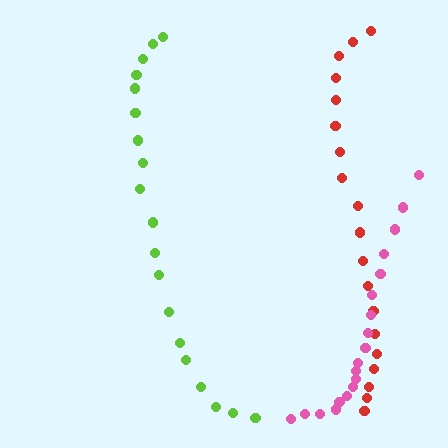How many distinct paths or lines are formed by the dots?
There are 3 distinct paths.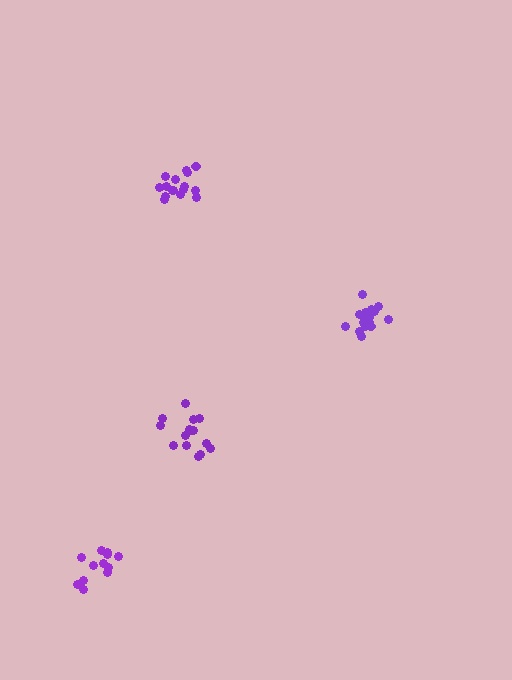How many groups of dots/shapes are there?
There are 4 groups.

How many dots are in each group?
Group 1: 16 dots, Group 2: 15 dots, Group 3: 16 dots, Group 4: 12 dots (59 total).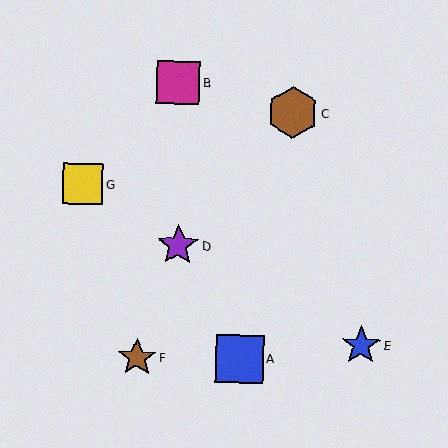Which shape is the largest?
The brown hexagon (labeled C) is the largest.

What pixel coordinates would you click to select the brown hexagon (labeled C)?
Click at (293, 113) to select the brown hexagon C.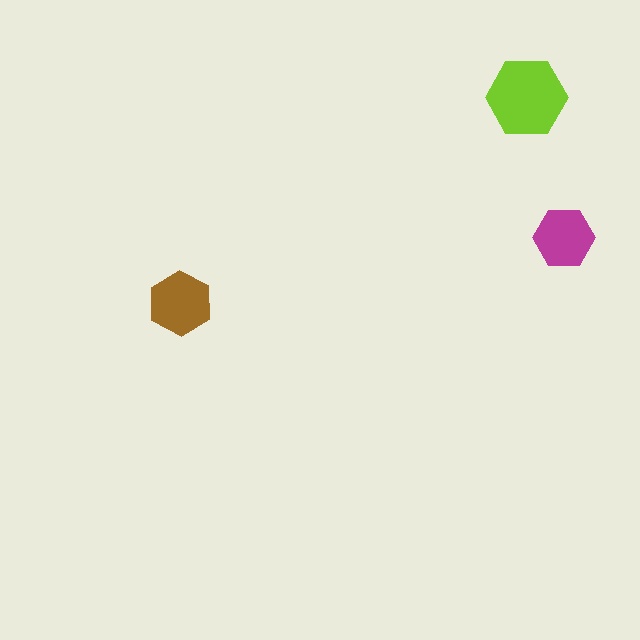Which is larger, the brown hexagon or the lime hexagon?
The lime one.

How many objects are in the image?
There are 3 objects in the image.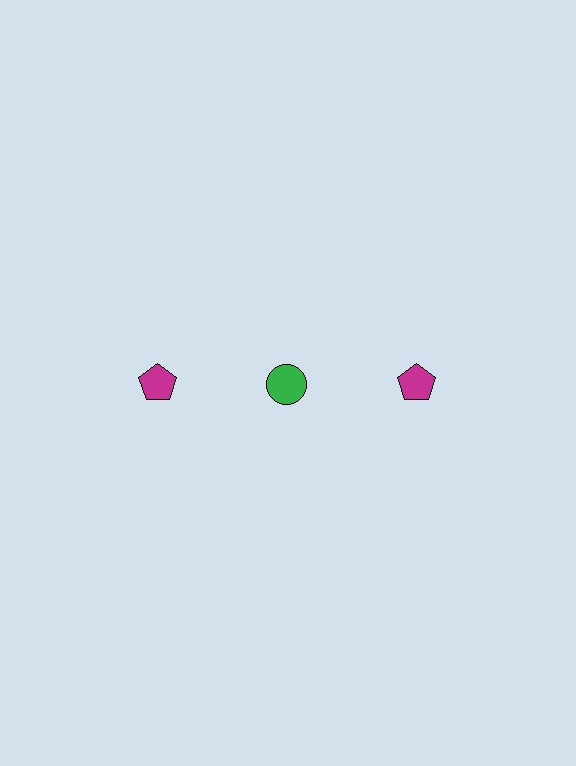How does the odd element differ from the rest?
It differs in both color (green instead of magenta) and shape (circle instead of pentagon).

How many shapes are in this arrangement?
There are 3 shapes arranged in a grid pattern.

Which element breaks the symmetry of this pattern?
The green circle in the top row, second from left column breaks the symmetry. All other shapes are magenta pentagons.